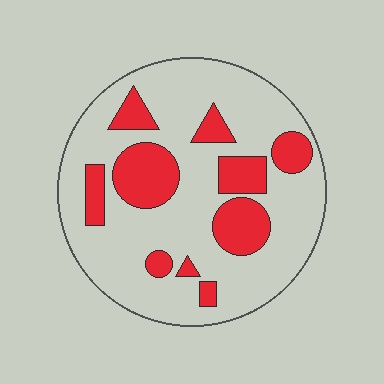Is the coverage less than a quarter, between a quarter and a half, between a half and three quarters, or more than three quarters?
Between a quarter and a half.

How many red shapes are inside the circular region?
10.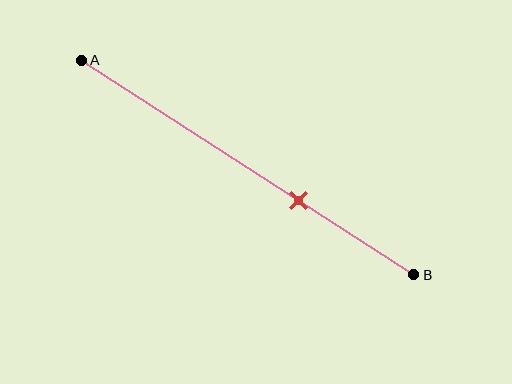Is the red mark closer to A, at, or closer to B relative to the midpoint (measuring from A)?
The red mark is closer to point B than the midpoint of segment AB.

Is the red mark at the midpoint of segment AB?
No, the mark is at about 65% from A, not at the 50% midpoint.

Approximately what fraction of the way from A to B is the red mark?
The red mark is approximately 65% of the way from A to B.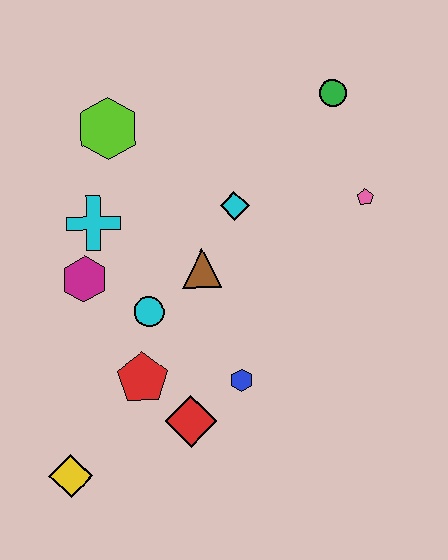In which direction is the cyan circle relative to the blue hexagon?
The cyan circle is to the left of the blue hexagon.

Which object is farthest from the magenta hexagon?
The green circle is farthest from the magenta hexagon.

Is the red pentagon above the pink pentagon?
No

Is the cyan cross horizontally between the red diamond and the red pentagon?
No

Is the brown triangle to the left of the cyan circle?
No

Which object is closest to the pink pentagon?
The green circle is closest to the pink pentagon.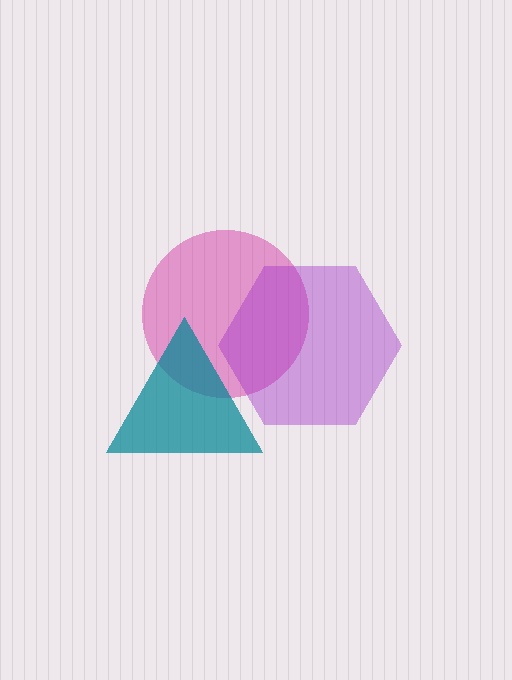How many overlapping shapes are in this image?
There are 3 overlapping shapes in the image.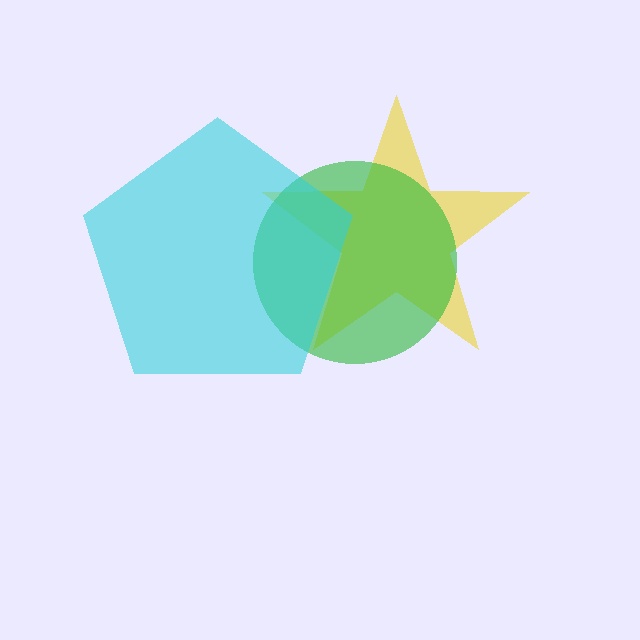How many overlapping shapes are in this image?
There are 3 overlapping shapes in the image.